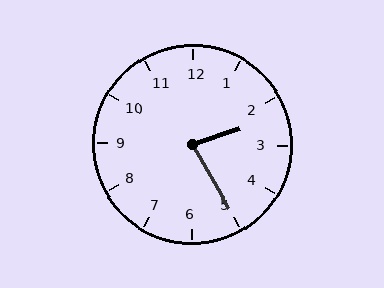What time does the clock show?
2:25.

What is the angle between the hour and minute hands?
Approximately 78 degrees.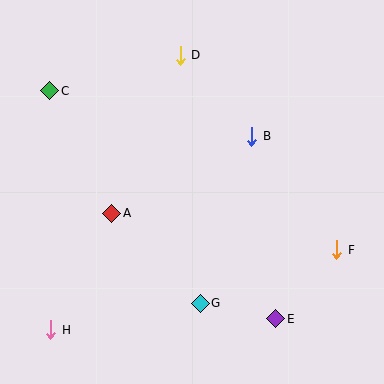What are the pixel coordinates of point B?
Point B is at (252, 136).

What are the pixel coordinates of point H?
Point H is at (51, 330).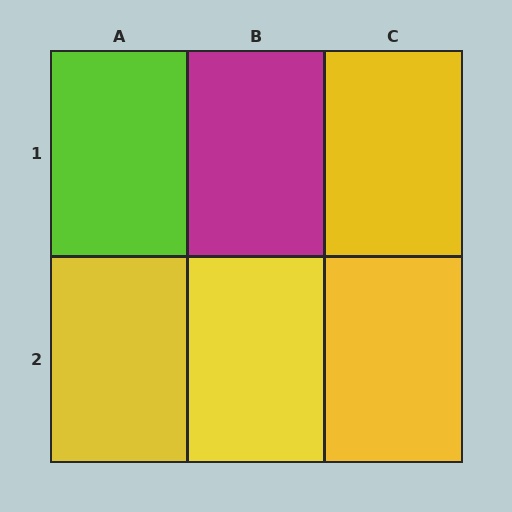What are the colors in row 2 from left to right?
Yellow, yellow, yellow.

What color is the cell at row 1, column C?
Yellow.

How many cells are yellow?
4 cells are yellow.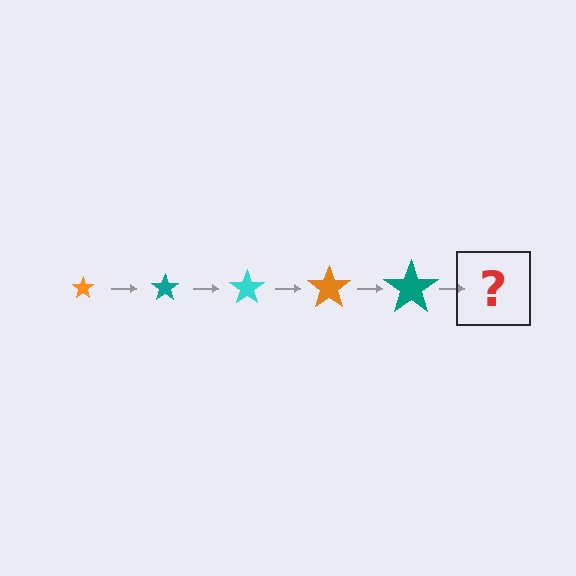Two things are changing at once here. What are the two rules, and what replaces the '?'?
The two rules are that the star grows larger each step and the color cycles through orange, teal, and cyan. The '?' should be a cyan star, larger than the previous one.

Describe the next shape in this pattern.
It should be a cyan star, larger than the previous one.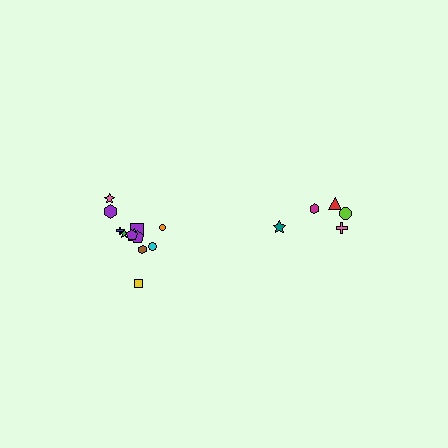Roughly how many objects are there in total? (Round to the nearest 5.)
Roughly 15 objects in total.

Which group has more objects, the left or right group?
The left group.